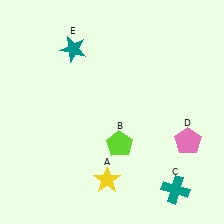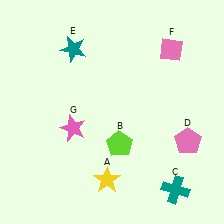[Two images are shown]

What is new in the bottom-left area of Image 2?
A pink star (G) was added in the bottom-left area of Image 2.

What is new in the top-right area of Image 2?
A pink diamond (F) was added in the top-right area of Image 2.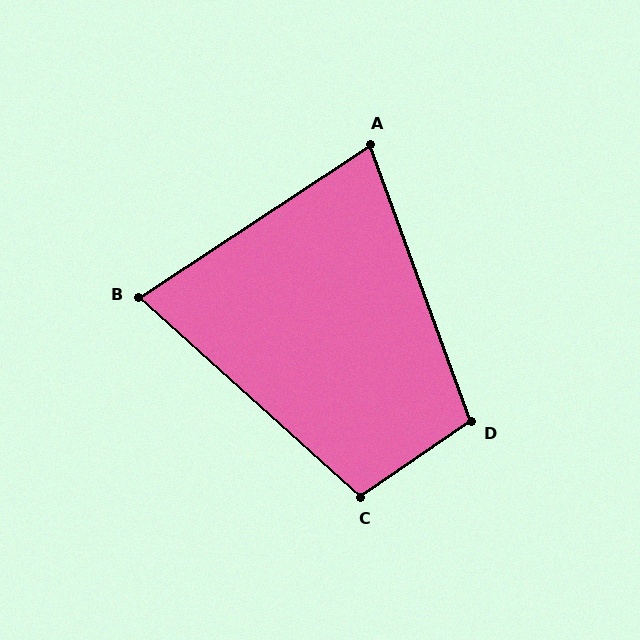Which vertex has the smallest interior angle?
B, at approximately 75 degrees.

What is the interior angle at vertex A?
Approximately 77 degrees (acute).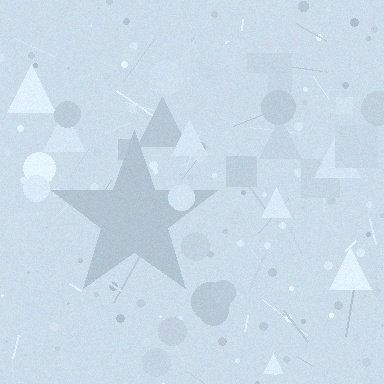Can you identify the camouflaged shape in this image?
The camouflaged shape is a star.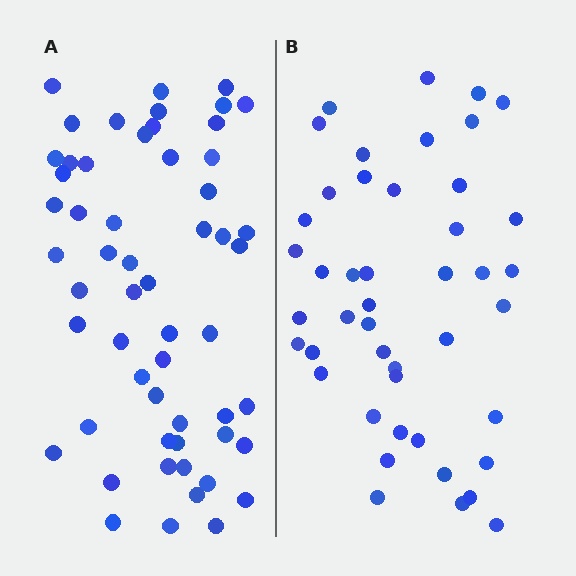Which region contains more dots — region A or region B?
Region A (the left region) has more dots.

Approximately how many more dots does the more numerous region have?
Region A has roughly 12 or so more dots than region B.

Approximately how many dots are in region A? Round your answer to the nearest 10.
About 60 dots. (The exact count is 56, which rounds to 60.)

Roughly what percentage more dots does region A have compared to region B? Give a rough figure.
About 25% more.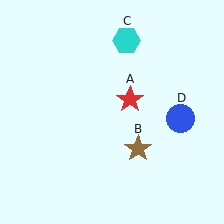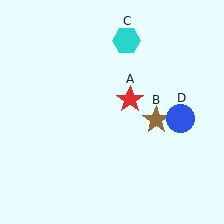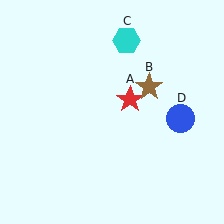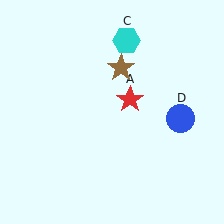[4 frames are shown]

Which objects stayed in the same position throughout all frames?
Red star (object A) and cyan hexagon (object C) and blue circle (object D) remained stationary.